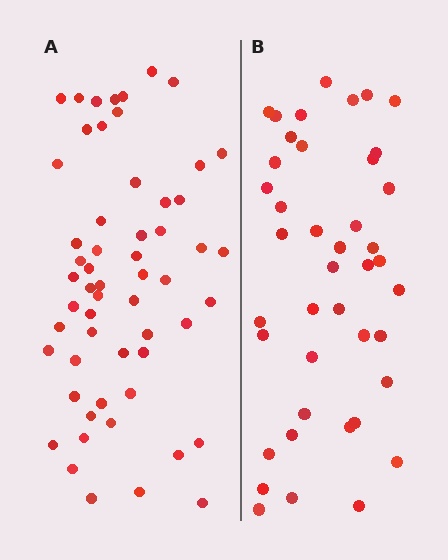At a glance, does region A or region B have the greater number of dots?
Region A (the left region) has more dots.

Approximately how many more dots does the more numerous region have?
Region A has approximately 15 more dots than region B.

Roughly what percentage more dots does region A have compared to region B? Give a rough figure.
About 35% more.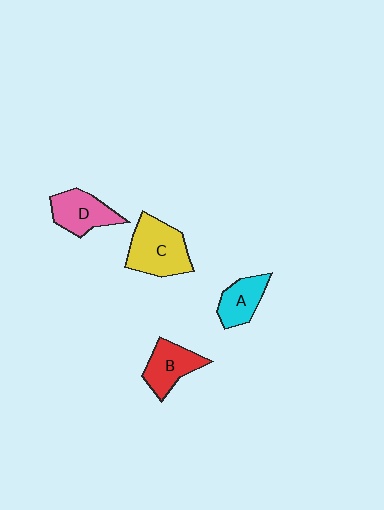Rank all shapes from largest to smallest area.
From largest to smallest: C (yellow), D (pink), B (red), A (cyan).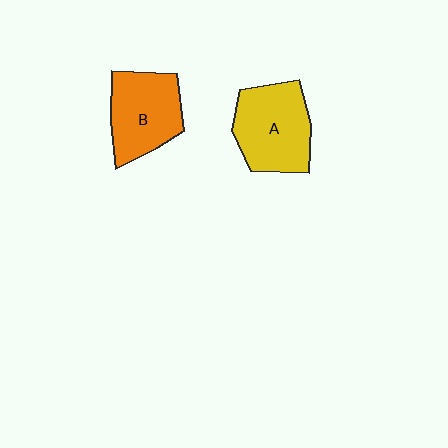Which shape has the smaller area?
Shape B (orange).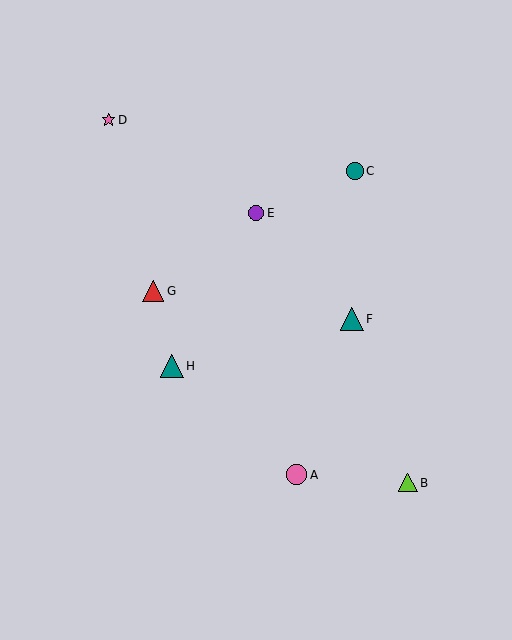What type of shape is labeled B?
Shape B is a lime triangle.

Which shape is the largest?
The teal triangle (labeled H) is the largest.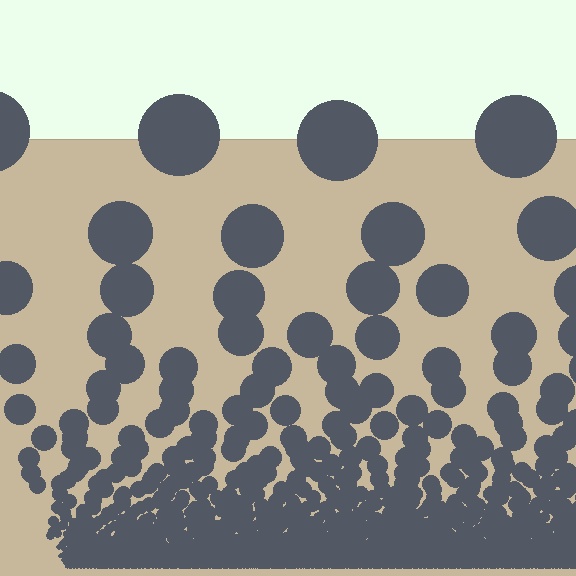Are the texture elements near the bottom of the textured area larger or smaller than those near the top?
Smaller. The gradient is inverted — elements near the bottom are smaller and denser.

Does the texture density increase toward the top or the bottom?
Density increases toward the bottom.